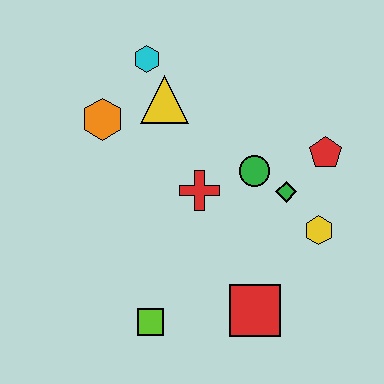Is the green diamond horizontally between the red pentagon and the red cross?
Yes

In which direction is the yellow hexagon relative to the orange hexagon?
The yellow hexagon is to the right of the orange hexagon.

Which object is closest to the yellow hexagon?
The green diamond is closest to the yellow hexagon.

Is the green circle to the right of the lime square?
Yes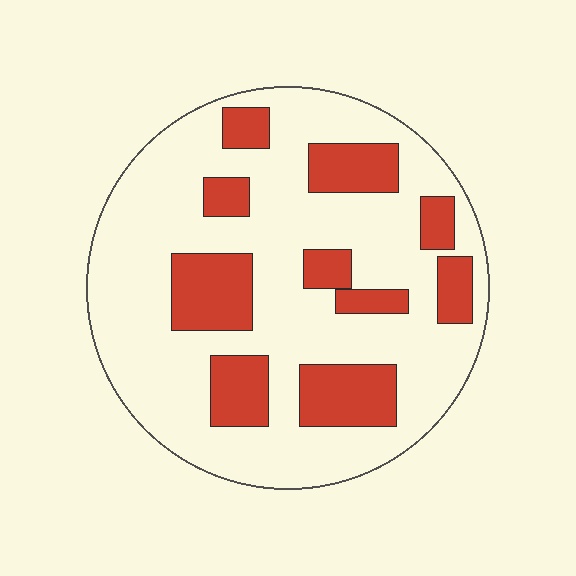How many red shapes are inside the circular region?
10.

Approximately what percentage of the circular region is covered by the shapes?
Approximately 25%.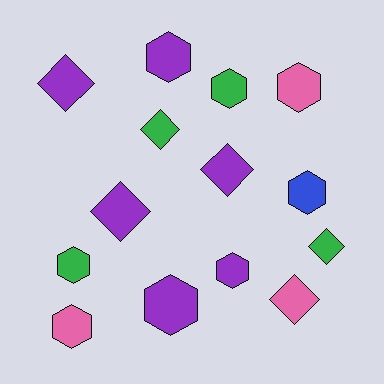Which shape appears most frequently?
Hexagon, with 8 objects.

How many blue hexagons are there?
There is 1 blue hexagon.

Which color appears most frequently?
Purple, with 6 objects.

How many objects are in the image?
There are 14 objects.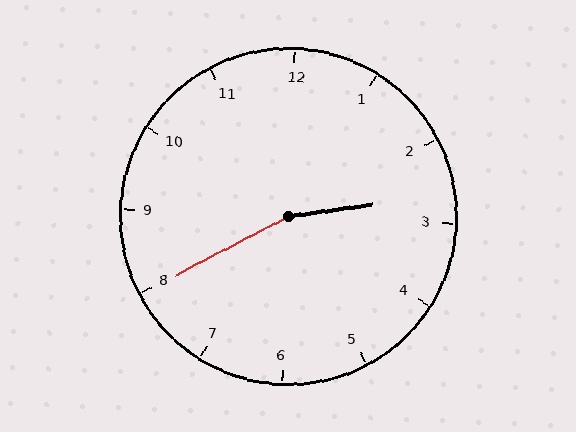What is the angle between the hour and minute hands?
Approximately 160 degrees.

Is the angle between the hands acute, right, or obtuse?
It is obtuse.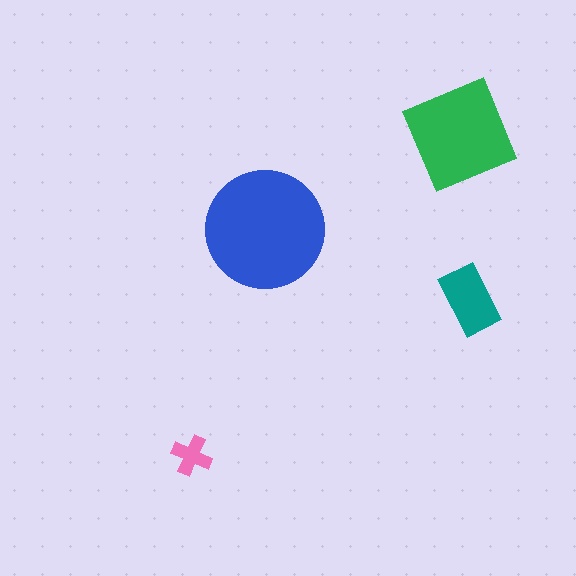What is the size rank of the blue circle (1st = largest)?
1st.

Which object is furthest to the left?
The pink cross is leftmost.